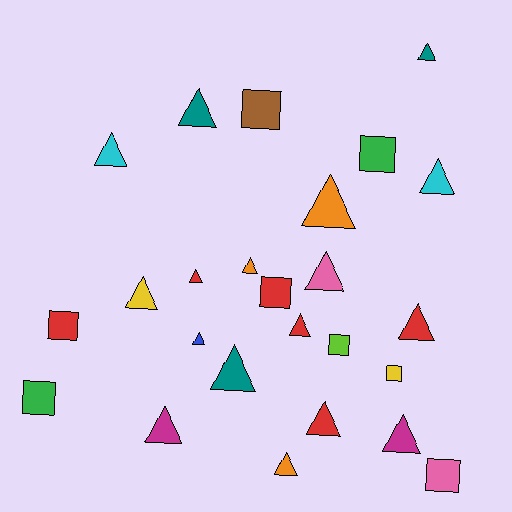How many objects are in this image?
There are 25 objects.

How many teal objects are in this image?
There are 3 teal objects.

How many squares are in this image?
There are 8 squares.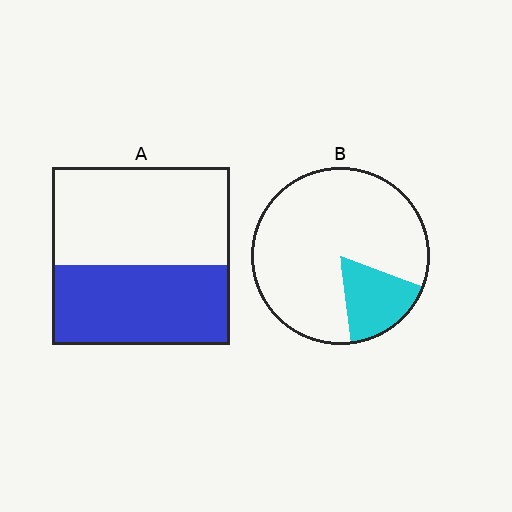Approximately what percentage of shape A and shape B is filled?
A is approximately 45% and B is approximately 20%.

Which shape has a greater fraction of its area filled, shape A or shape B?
Shape A.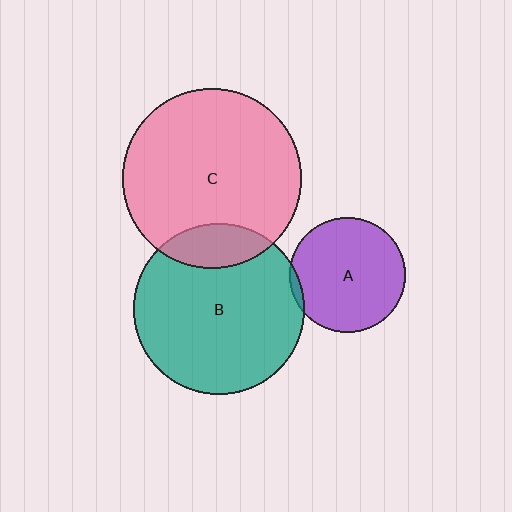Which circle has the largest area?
Circle C (pink).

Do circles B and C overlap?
Yes.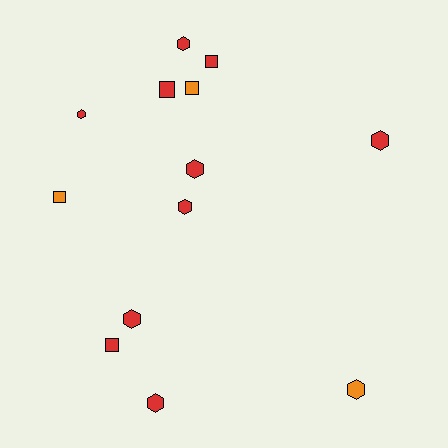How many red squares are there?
There are 3 red squares.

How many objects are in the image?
There are 13 objects.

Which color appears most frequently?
Red, with 10 objects.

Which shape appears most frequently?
Hexagon, with 8 objects.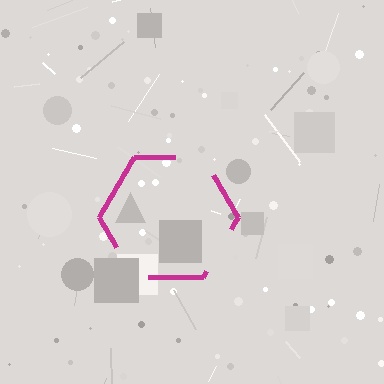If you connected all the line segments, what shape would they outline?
They would outline a hexagon.